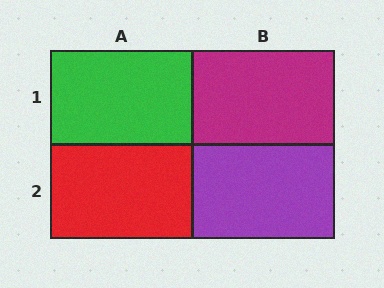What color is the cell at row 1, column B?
Magenta.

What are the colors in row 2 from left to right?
Red, purple.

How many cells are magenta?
1 cell is magenta.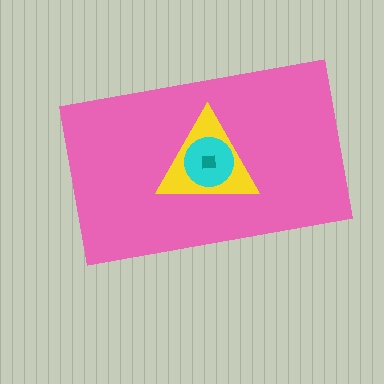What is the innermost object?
The teal square.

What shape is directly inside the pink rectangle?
The yellow triangle.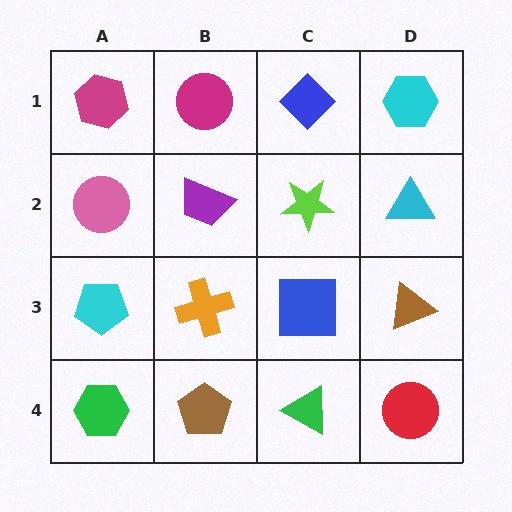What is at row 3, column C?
A blue square.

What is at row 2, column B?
A purple trapezoid.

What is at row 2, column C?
A lime star.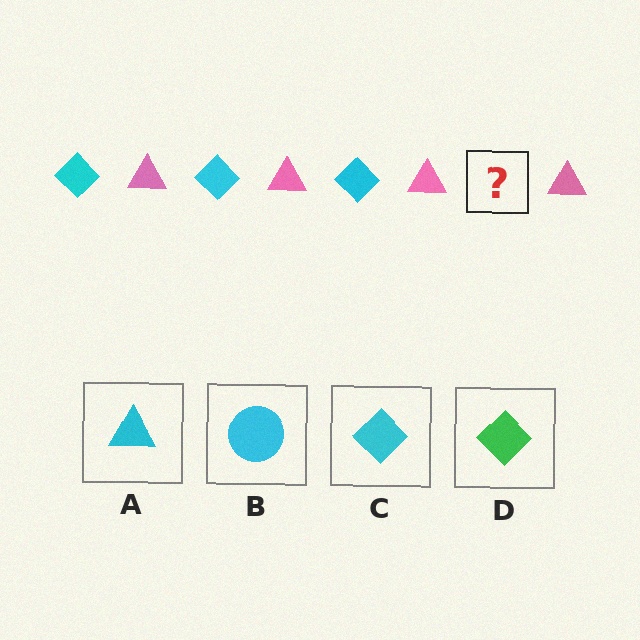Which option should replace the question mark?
Option C.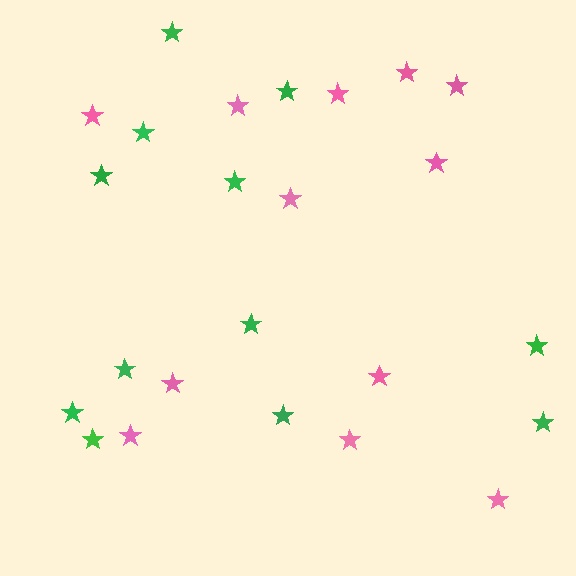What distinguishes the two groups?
There are 2 groups: one group of green stars (12) and one group of pink stars (12).